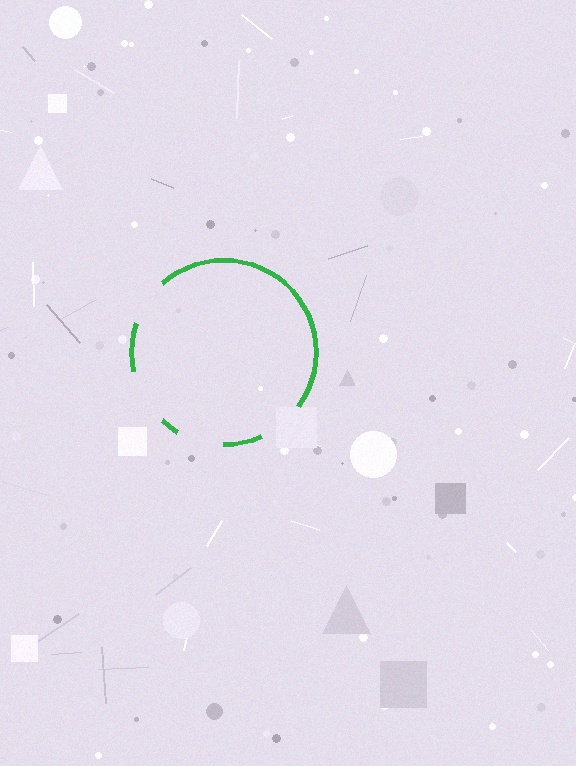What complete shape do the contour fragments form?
The contour fragments form a circle.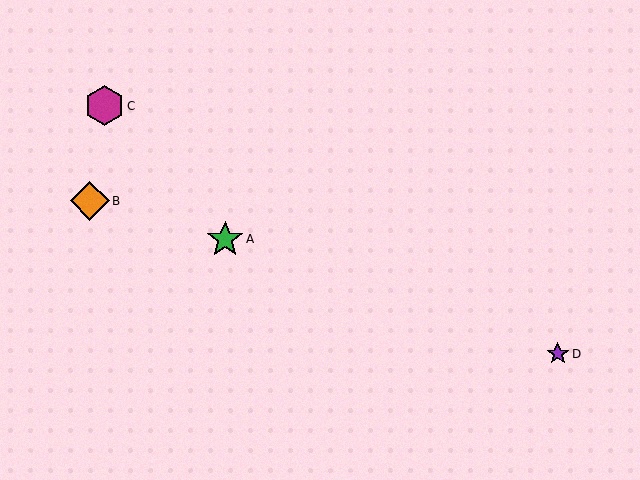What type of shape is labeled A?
Shape A is a green star.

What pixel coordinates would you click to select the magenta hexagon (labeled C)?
Click at (104, 106) to select the magenta hexagon C.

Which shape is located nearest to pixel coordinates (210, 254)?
The green star (labeled A) at (225, 239) is nearest to that location.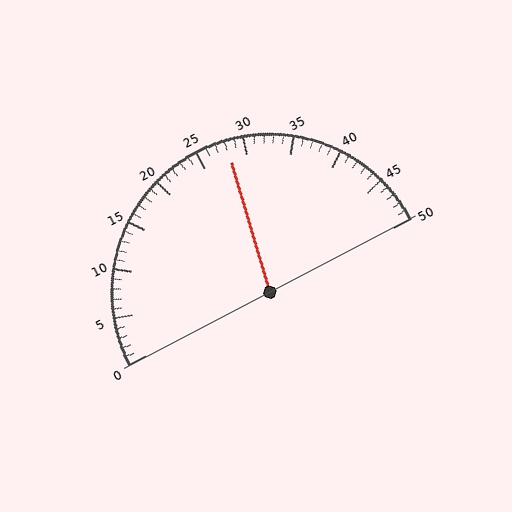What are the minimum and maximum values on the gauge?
The gauge ranges from 0 to 50.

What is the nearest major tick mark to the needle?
The nearest major tick mark is 30.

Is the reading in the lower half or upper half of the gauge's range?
The reading is in the upper half of the range (0 to 50).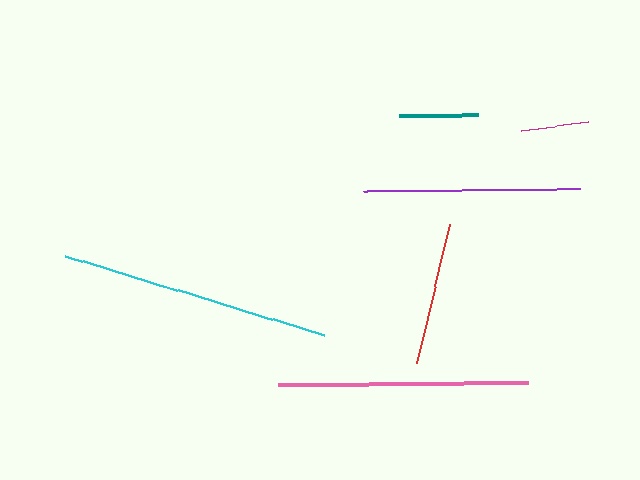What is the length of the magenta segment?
The magenta segment is approximately 68 pixels long.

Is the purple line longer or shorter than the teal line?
The purple line is longer than the teal line.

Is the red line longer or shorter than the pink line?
The pink line is longer than the red line.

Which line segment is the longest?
The cyan line is the longest at approximately 271 pixels.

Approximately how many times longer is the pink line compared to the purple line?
The pink line is approximately 1.1 times the length of the purple line.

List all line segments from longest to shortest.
From longest to shortest: cyan, pink, purple, red, teal, magenta.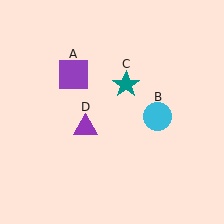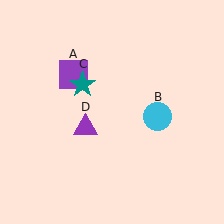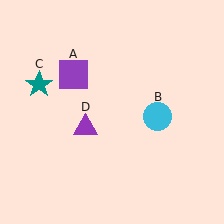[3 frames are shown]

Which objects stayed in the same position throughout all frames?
Purple square (object A) and cyan circle (object B) and purple triangle (object D) remained stationary.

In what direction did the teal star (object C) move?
The teal star (object C) moved left.